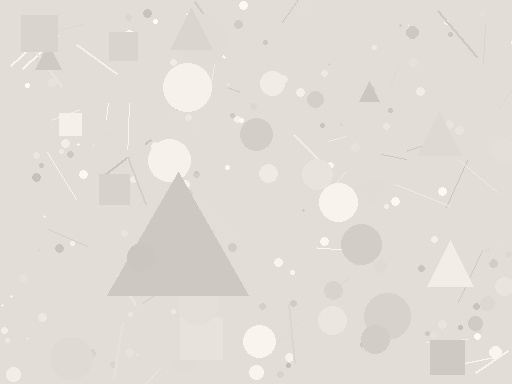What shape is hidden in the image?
A triangle is hidden in the image.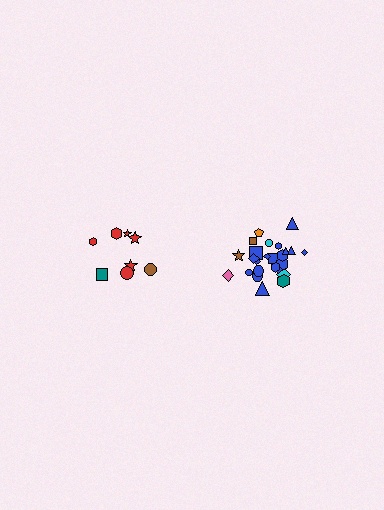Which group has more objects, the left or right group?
The right group.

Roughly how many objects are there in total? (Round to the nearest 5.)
Roughly 35 objects in total.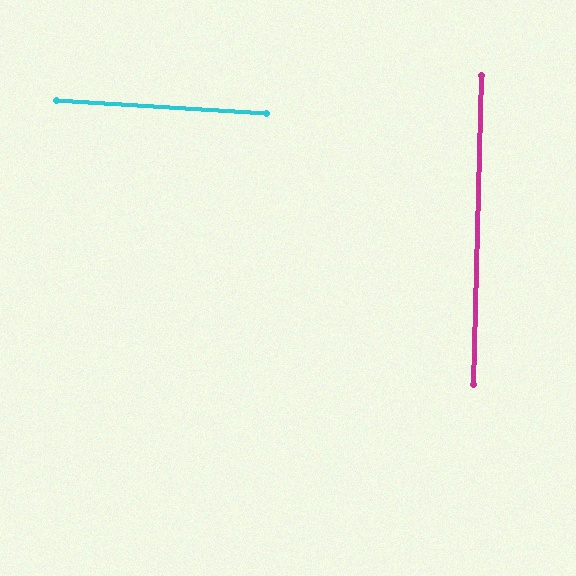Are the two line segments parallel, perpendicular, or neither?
Perpendicular — they meet at approximately 88°.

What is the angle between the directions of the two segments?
Approximately 88 degrees.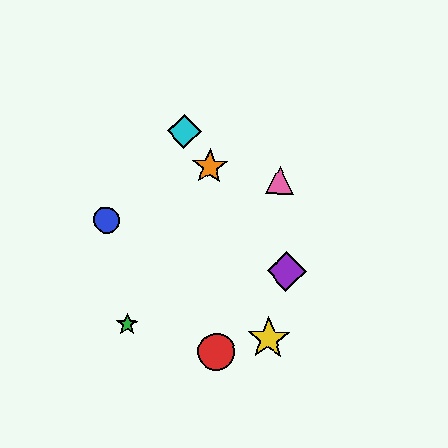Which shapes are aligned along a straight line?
The purple diamond, the orange star, the cyan diamond are aligned along a straight line.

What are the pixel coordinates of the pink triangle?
The pink triangle is at (280, 181).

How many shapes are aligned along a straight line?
3 shapes (the purple diamond, the orange star, the cyan diamond) are aligned along a straight line.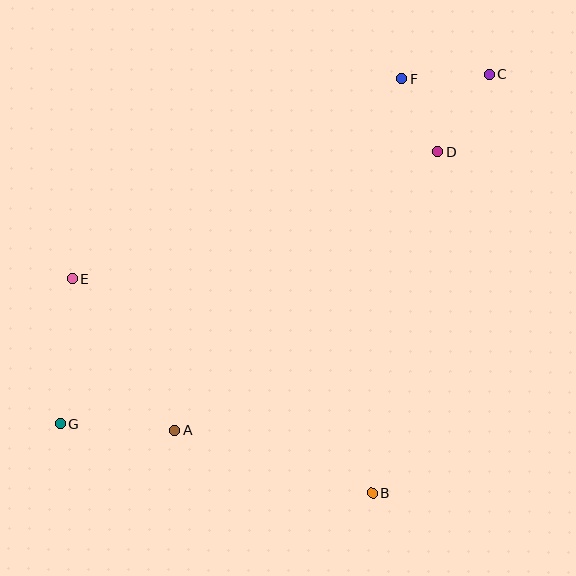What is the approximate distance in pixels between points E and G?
The distance between E and G is approximately 145 pixels.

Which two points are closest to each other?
Points D and F are closest to each other.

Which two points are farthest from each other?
Points C and G are farthest from each other.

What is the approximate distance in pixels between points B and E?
The distance between B and E is approximately 369 pixels.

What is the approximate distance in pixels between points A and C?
The distance between A and C is approximately 475 pixels.